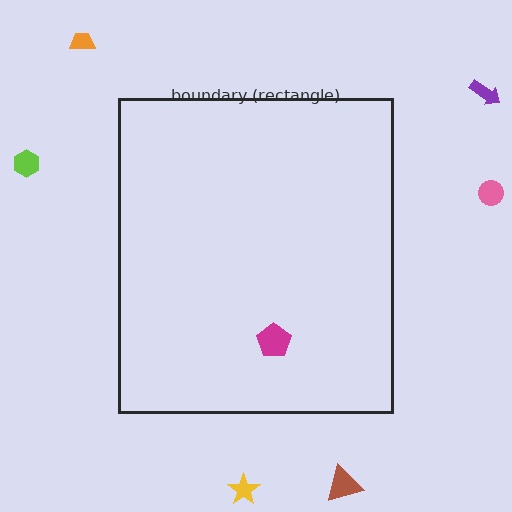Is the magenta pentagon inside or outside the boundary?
Inside.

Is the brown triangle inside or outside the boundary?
Outside.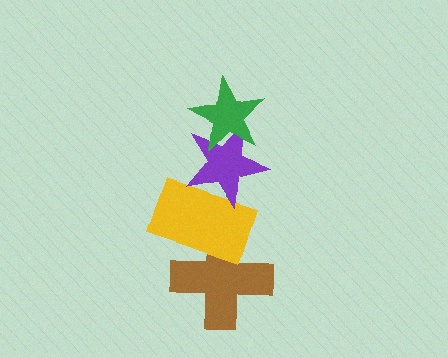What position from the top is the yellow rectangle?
The yellow rectangle is 3rd from the top.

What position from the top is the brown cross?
The brown cross is 4th from the top.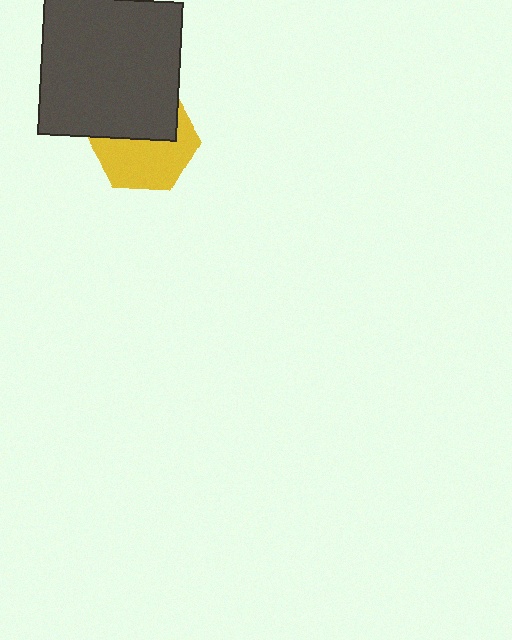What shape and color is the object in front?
The object in front is a dark gray square.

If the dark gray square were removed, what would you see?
You would see the complete yellow hexagon.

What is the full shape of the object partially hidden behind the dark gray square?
The partially hidden object is a yellow hexagon.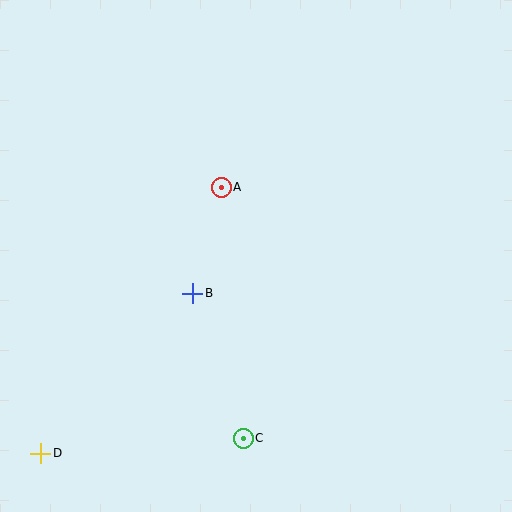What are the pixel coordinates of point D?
Point D is at (41, 453).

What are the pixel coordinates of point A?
Point A is at (221, 187).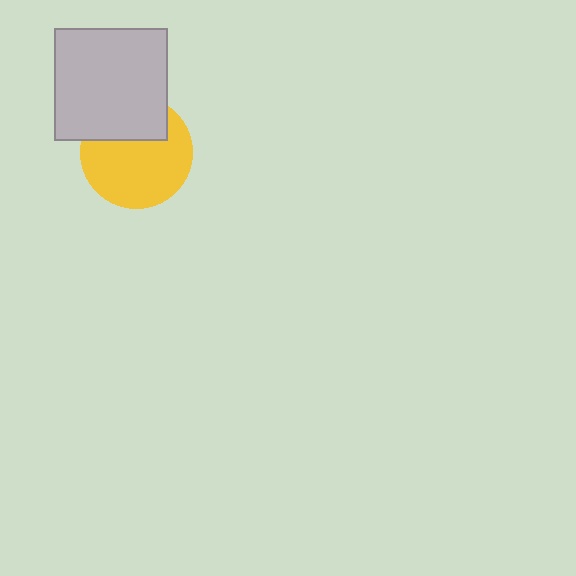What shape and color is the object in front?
The object in front is a light gray square.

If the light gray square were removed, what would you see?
You would see the complete yellow circle.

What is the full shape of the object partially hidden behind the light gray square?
The partially hidden object is a yellow circle.